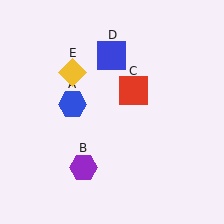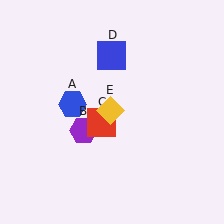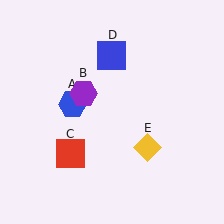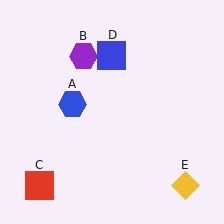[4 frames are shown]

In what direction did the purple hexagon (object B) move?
The purple hexagon (object B) moved up.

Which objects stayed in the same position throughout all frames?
Blue hexagon (object A) and blue square (object D) remained stationary.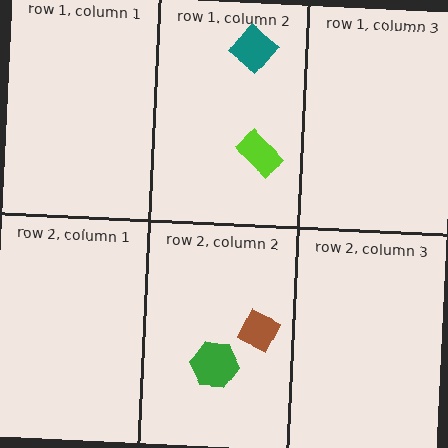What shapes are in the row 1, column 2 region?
The teal diamond, the lime rectangle.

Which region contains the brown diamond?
The row 2, column 2 region.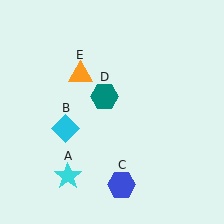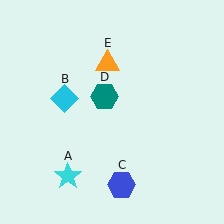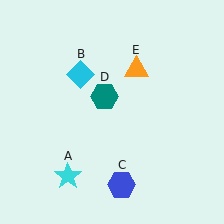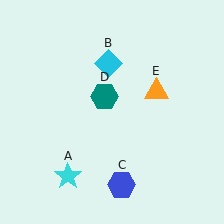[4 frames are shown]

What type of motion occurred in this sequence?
The cyan diamond (object B), orange triangle (object E) rotated clockwise around the center of the scene.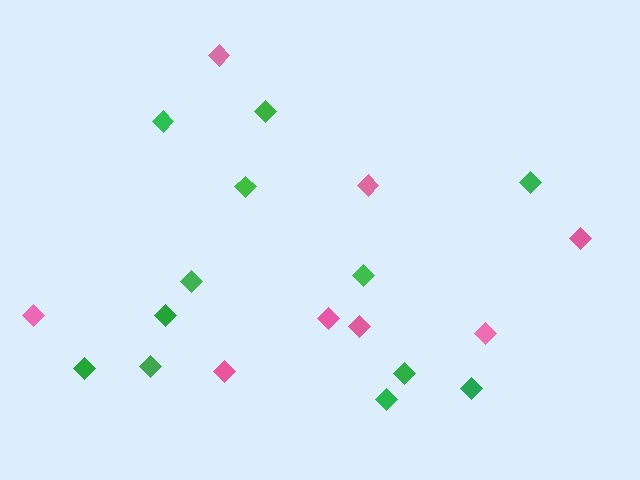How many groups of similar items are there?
There are 2 groups: one group of pink diamonds (8) and one group of green diamonds (12).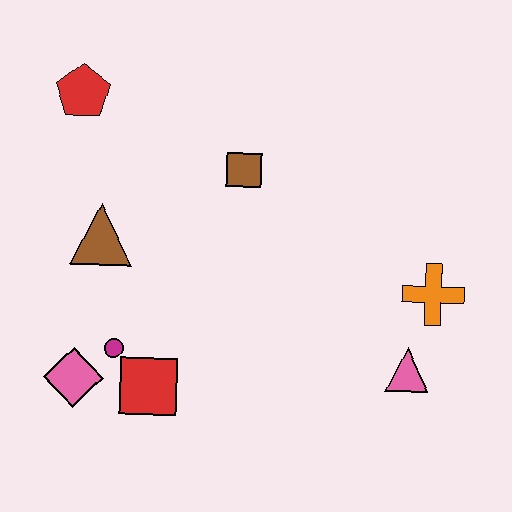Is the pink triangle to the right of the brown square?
Yes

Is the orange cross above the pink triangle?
Yes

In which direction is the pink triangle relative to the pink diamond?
The pink triangle is to the right of the pink diamond.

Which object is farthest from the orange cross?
The red pentagon is farthest from the orange cross.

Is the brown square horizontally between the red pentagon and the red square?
No